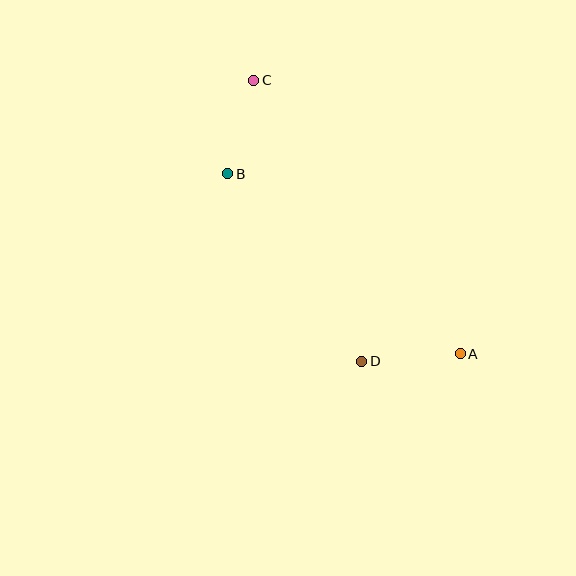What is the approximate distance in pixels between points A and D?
The distance between A and D is approximately 99 pixels.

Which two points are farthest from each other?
Points A and C are farthest from each other.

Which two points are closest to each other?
Points B and C are closest to each other.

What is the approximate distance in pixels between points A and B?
The distance between A and B is approximately 294 pixels.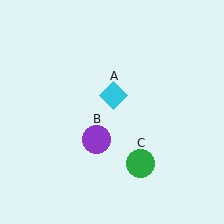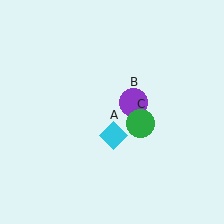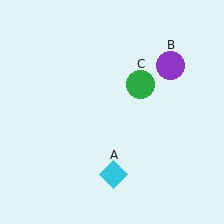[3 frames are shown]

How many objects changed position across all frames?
3 objects changed position: cyan diamond (object A), purple circle (object B), green circle (object C).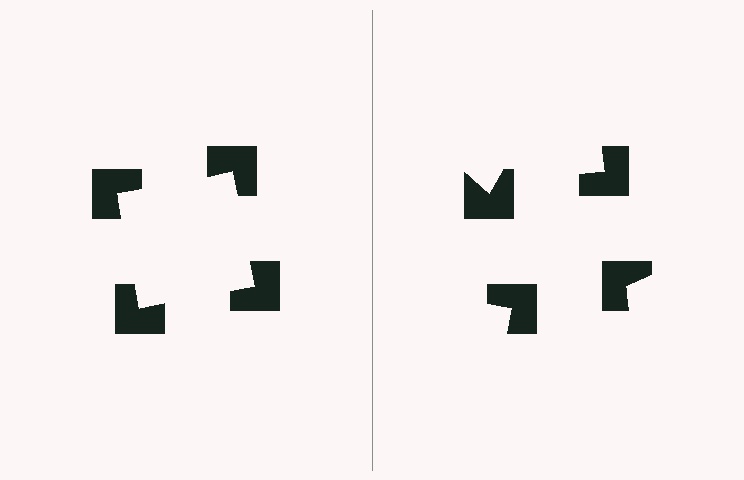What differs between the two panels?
The notched squares are positioned identically on both sides; only the wedge orientations differ. On the left they align to a square; on the right they are misaligned.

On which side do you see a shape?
An illusory square appears on the left side. On the right side the wedge cuts are rotated, so no coherent shape forms.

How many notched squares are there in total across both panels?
8 — 4 on each side.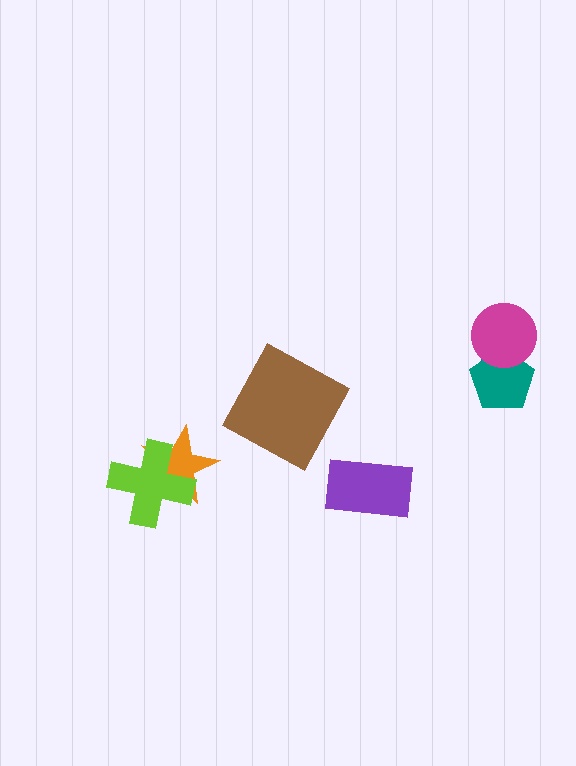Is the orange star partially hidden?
Yes, it is partially covered by another shape.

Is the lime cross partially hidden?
No, no other shape covers it.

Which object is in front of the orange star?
The lime cross is in front of the orange star.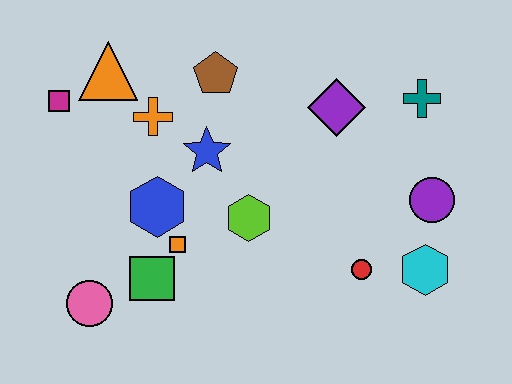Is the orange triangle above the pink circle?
Yes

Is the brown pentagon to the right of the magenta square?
Yes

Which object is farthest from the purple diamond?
The pink circle is farthest from the purple diamond.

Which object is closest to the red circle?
The cyan hexagon is closest to the red circle.